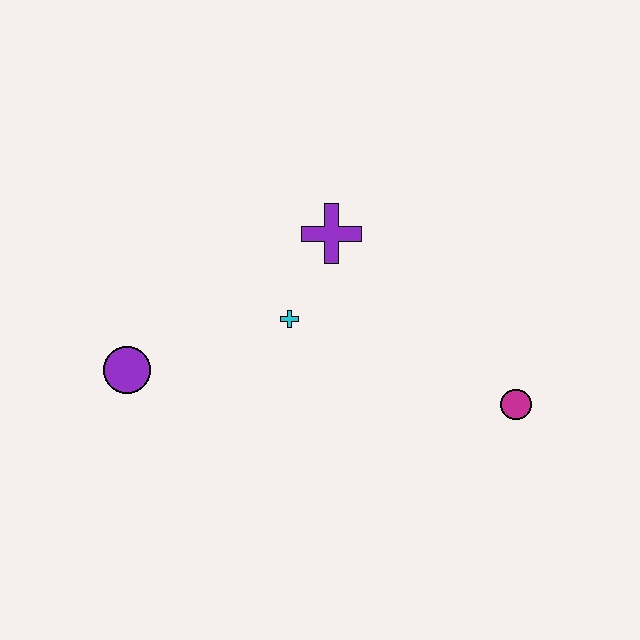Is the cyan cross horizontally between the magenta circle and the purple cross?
No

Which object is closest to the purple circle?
The cyan cross is closest to the purple circle.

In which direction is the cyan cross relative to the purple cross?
The cyan cross is below the purple cross.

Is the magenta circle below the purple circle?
Yes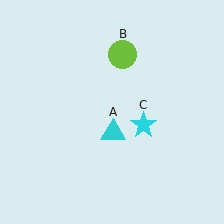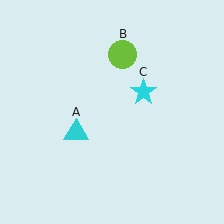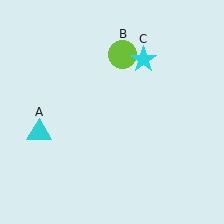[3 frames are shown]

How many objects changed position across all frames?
2 objects changed position: cyan triangle (object A), cyan star (object C).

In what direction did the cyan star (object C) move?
The cyan star (object C) moved up.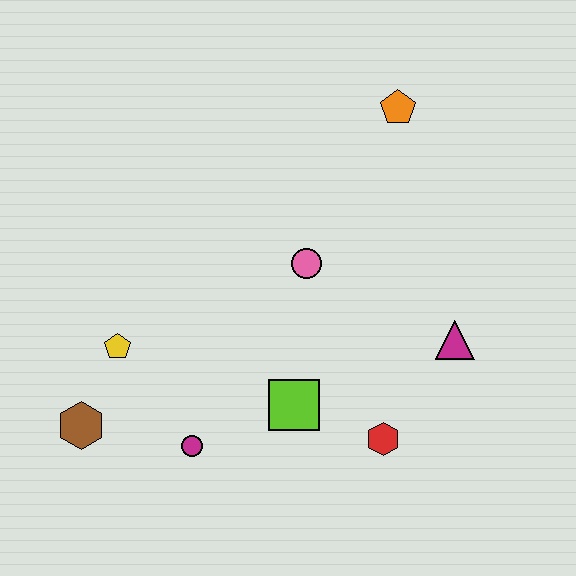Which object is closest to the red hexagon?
The lime square is closest to the red hexagon.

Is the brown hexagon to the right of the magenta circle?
No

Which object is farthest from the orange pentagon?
The brown hexagon is farthest from the orange pentagon.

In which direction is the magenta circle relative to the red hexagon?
The magenta circle is to the left of the red hexagon.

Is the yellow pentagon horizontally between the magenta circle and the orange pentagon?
No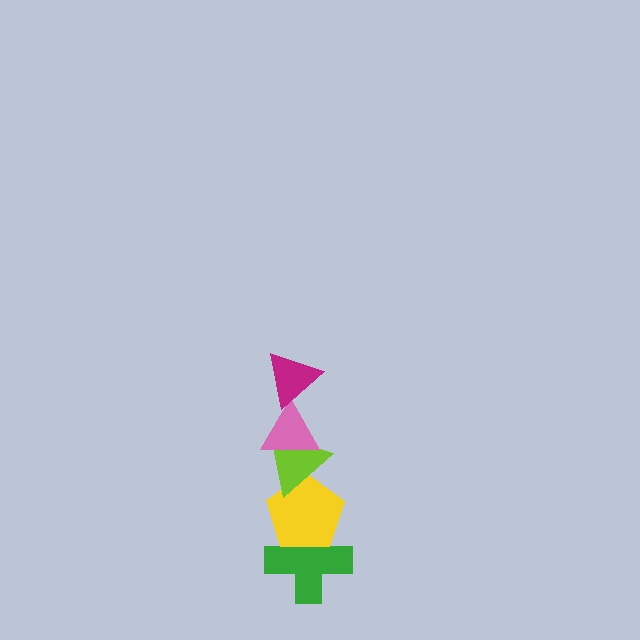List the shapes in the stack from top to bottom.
From top to bottom: the magenta triangle, the pink triangle, the lime triangle, the yellow pentagon, the green cross.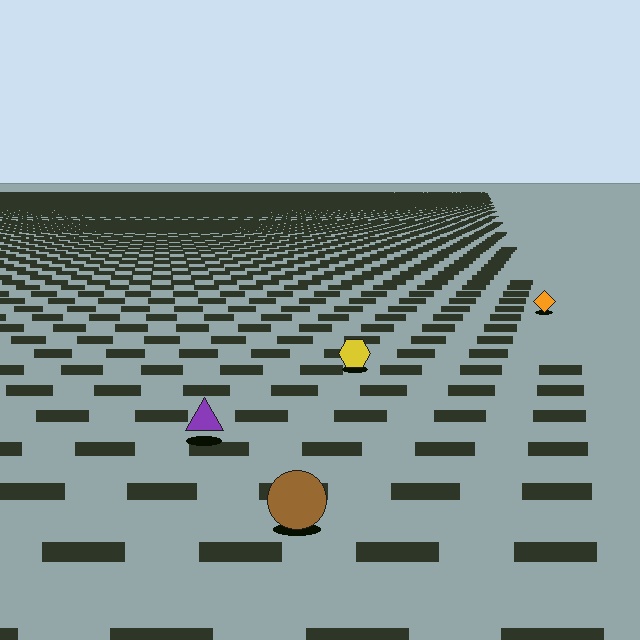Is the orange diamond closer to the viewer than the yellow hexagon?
No. The yellow hexagon is closer — you can tell from the texture gradient: the ground texture is coarser near it.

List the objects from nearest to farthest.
From nearest to farthest: the brown circle, the purple triangle, the yellow hexagon, the orange diamond.